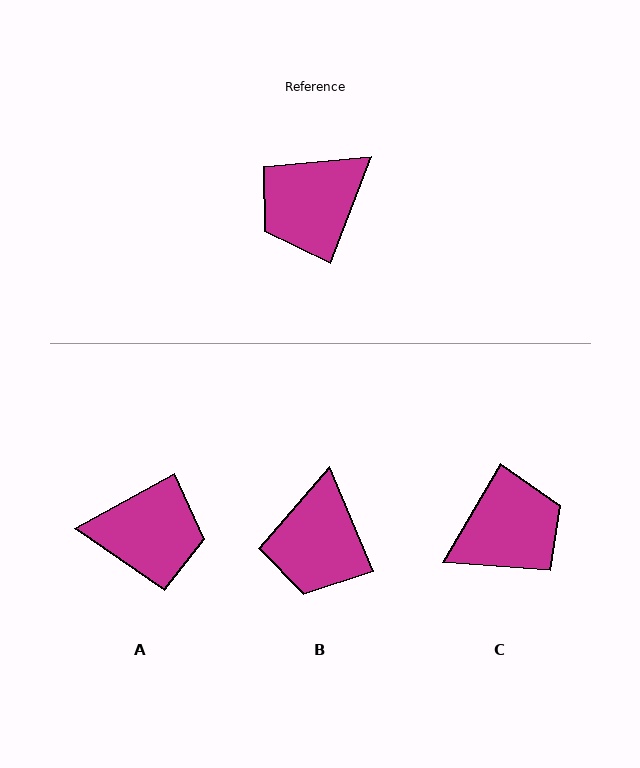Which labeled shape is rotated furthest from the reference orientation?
C, about 170 degrees away.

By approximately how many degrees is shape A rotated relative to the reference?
Approximately 140 degrees counter-clockwise.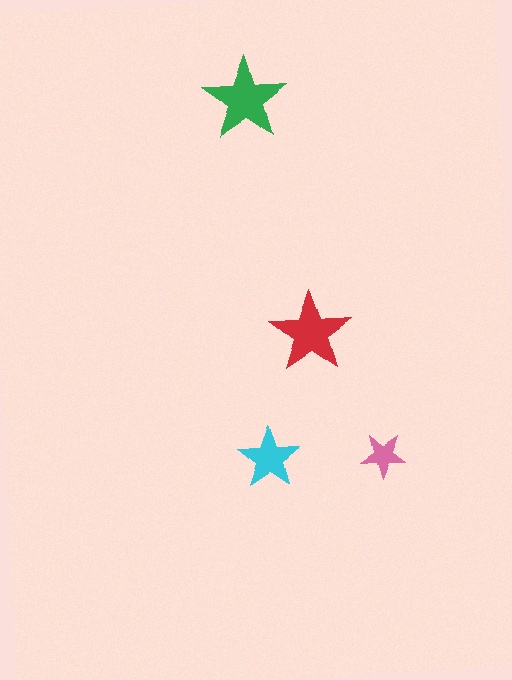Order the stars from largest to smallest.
the green one, the red one, the cyan one, the pink one.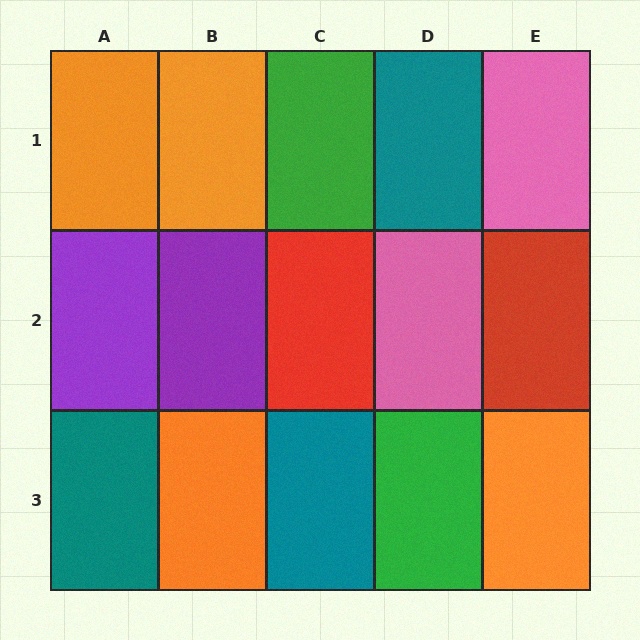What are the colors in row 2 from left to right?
Purple, purple, red, pink, red.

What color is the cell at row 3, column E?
Orange.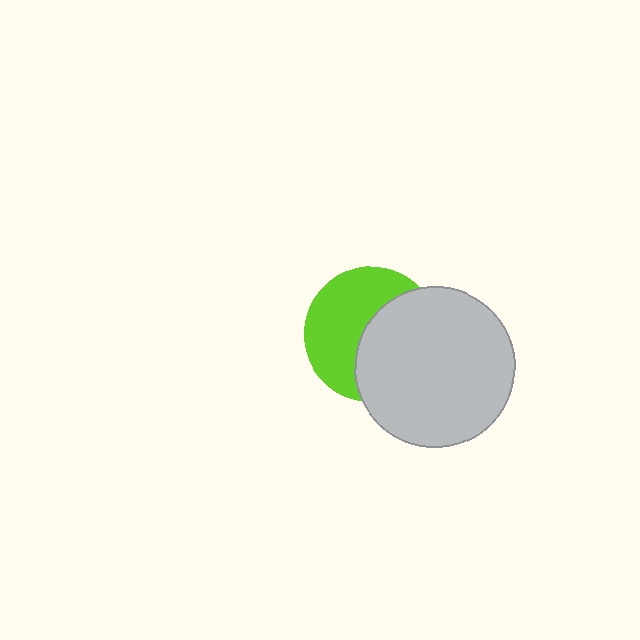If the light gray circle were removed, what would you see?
You would see the complete lime circle.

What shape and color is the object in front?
The object in front is a light gray circle.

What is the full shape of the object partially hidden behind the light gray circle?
The partially hidden object is a lime circle.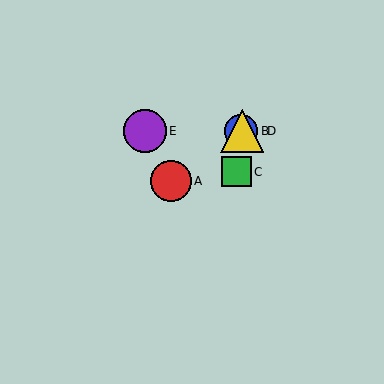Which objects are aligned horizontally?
Objects B, D, E are aligned horizontally.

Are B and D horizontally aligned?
Yes, both are at y≈131.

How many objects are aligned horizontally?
3 objects (B, D, E) are aligned horizontally.